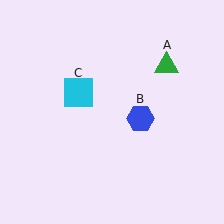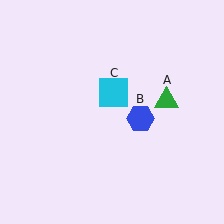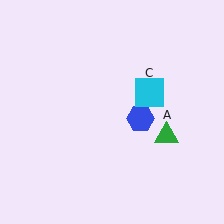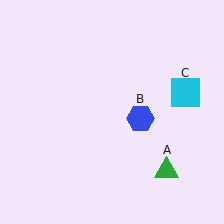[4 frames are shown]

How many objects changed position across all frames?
2 objects changed position: green triangle (object A), cyan square (object C).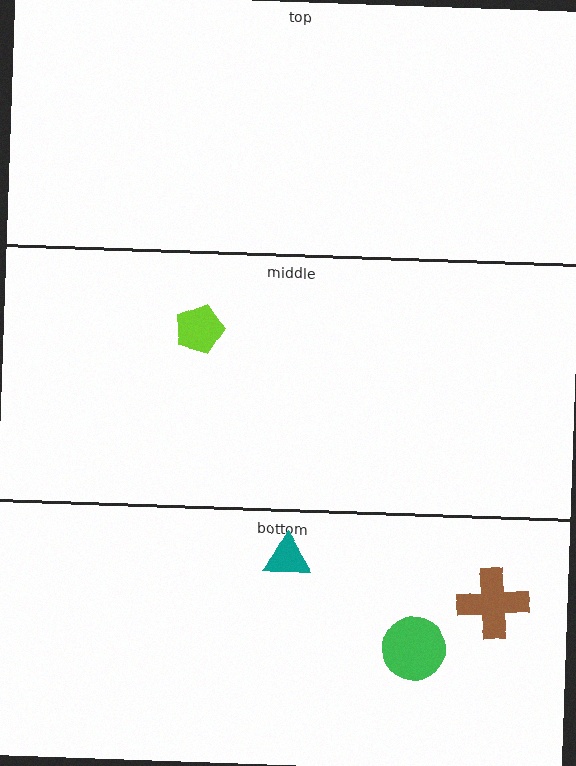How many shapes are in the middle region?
1.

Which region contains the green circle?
The bottom region.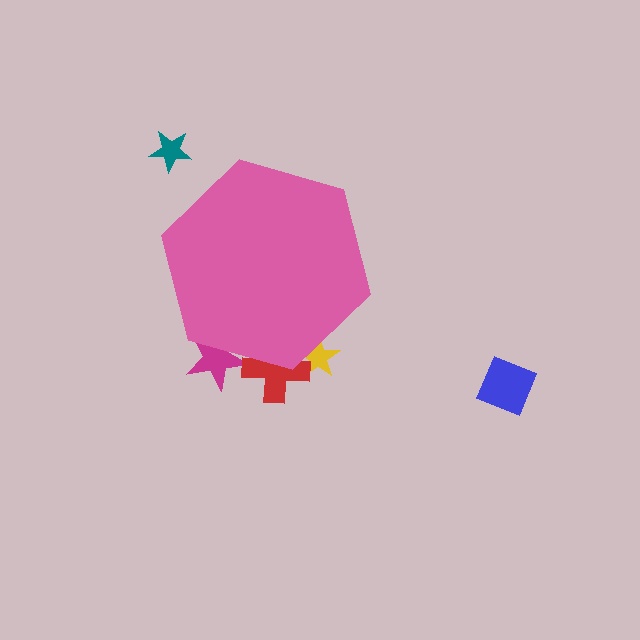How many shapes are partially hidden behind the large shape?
3 shapes are partially hidden.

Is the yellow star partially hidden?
Yes, the yellow star is partially hidden behind the pink hexagon.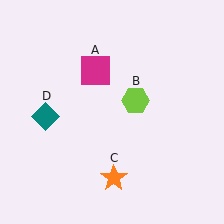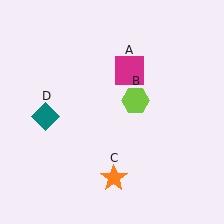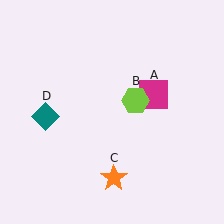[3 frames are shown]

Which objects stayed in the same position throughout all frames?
Lime hexagon (object B) and orange star (object C) and teal diamond (object D) remained stationary.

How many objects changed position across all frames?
1 object changed position: magenta square (object A).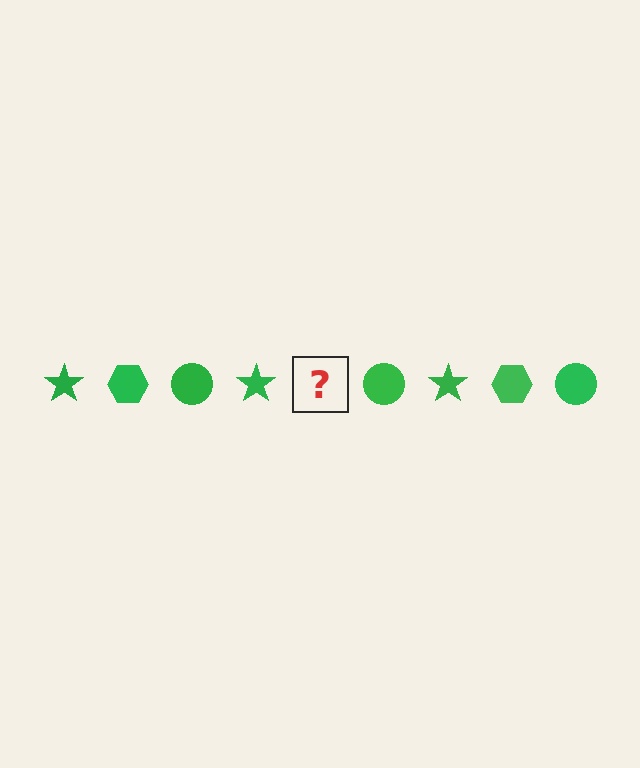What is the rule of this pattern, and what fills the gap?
The rule is that the pattern cycles through star, hexagon, circle shapes in green. The gap should be filled with a green hexagon.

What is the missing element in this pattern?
The missing element is a green hexagon.